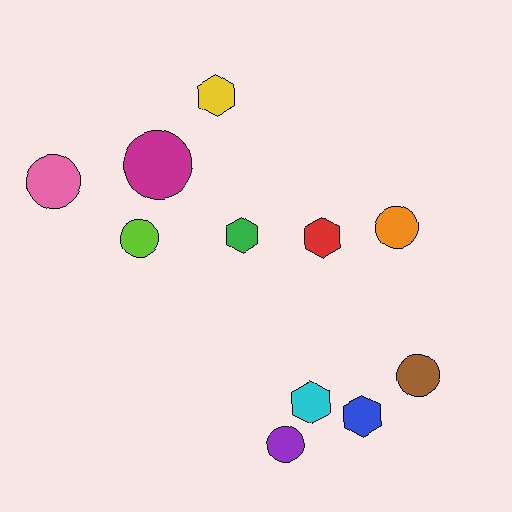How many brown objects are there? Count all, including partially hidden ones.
There is 1 brown object.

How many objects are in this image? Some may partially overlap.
There are 11 objects.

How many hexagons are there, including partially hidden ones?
There are 5 hexagons.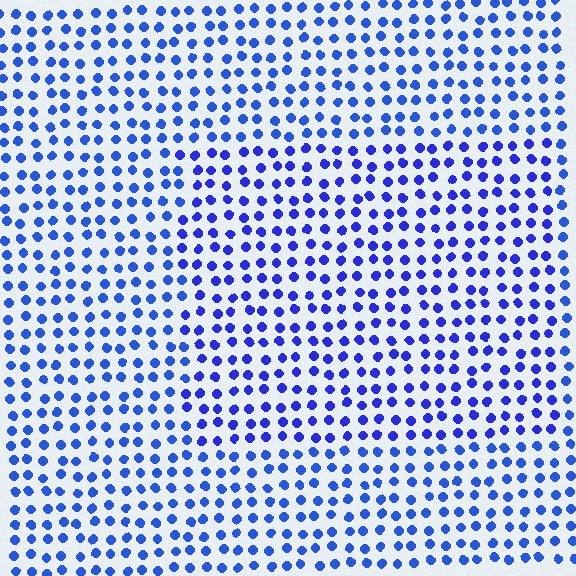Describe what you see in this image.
The image is filled with small blue elements in a uniform arrangement. A rectangle-shaped region is visible where the elements are tinted to a slightly different hue, forming a subtle color boundary.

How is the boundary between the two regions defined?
The boundary is defined purely by a slight shift in hue (about 16 degrees). Spacing, size, and orientation are identical on both sides.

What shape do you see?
I see a rectangle.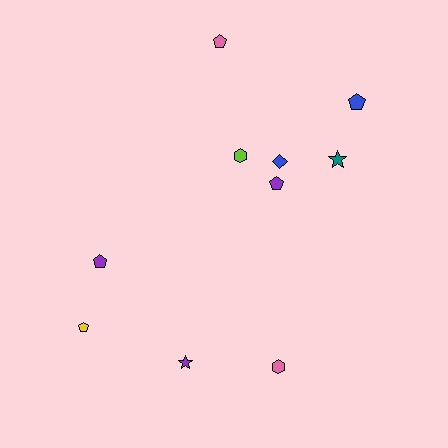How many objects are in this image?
There are 10 objects.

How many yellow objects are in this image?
There is 1 yellow object.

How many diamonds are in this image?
There is 1 diamond.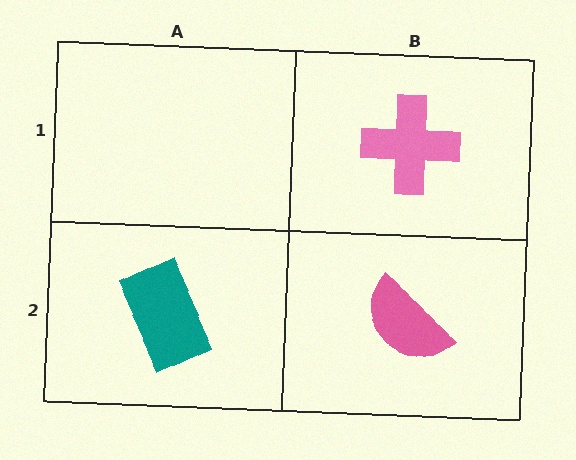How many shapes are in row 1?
1 shape.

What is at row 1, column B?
A pink cross.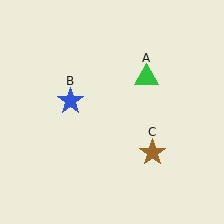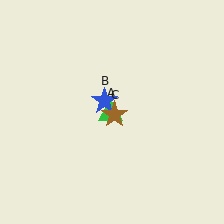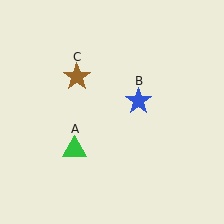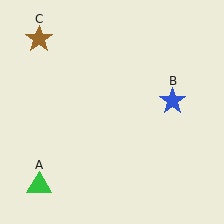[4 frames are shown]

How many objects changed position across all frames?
3 objects changed position: green triangle (object A), blue star (object B), brown star (object C).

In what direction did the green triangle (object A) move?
The green triangle (object A) moved down and to the left.